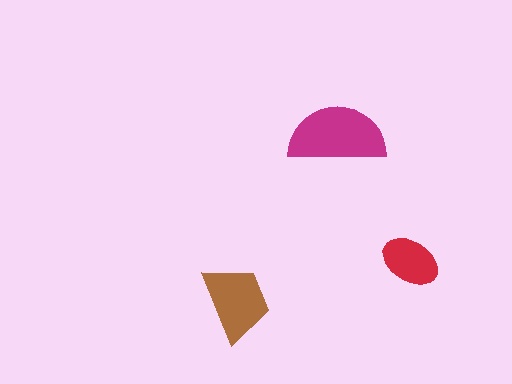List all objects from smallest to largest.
The red ellipse, the brown trapezoid, the magenta semicircle.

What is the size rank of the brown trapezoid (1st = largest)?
2nd.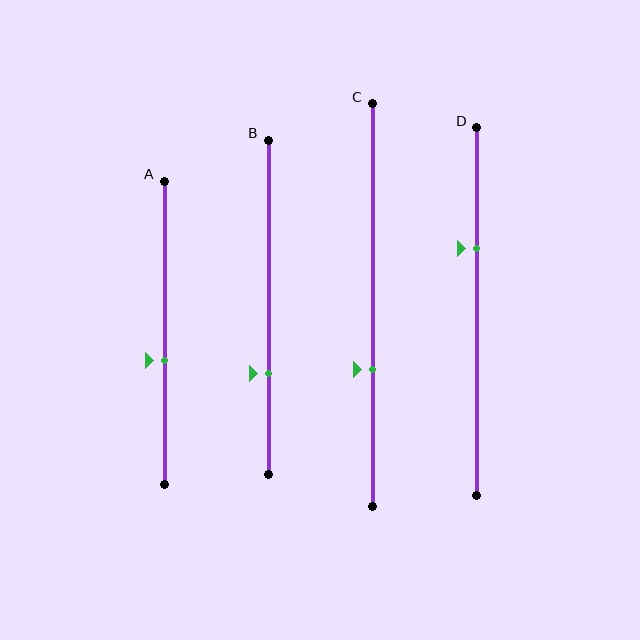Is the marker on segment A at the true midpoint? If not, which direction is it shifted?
No, the marker on segment A is shifted downward by about 9% of the segment length.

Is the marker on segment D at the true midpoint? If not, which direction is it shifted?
No, the marker on segment D is shifted upward by about 17% of the segment length.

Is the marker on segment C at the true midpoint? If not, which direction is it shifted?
No, the marker on segment C is shifted downward by about 16% of the segment length.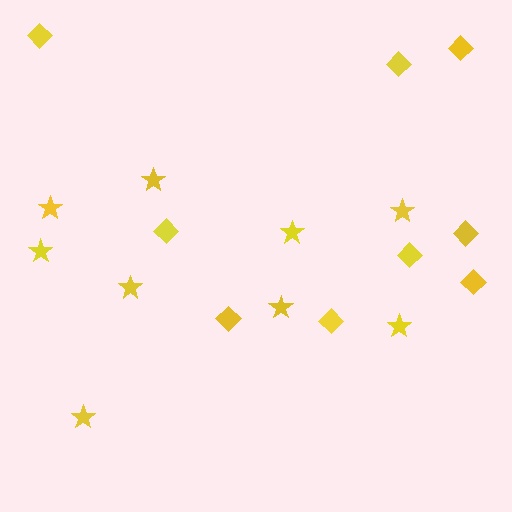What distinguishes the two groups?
There are 2 groups: one group of stars (9) and one group of diamonds (9).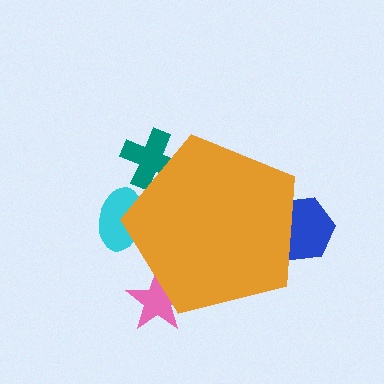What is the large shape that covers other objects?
An orange pentagon.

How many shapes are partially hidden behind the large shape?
4 shapes are partially hidden.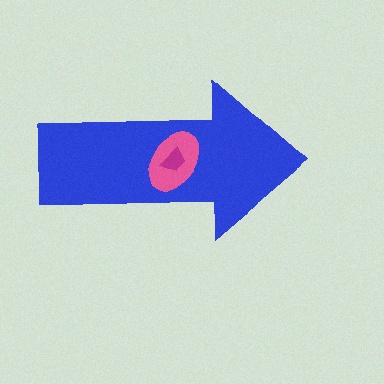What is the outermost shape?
The blue arrow.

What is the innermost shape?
The magenta trapezoid.